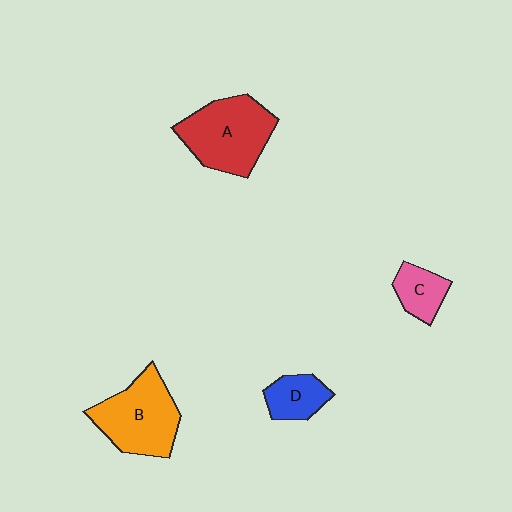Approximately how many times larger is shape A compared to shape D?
Approximately 2.3 times.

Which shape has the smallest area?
Shape C (pink).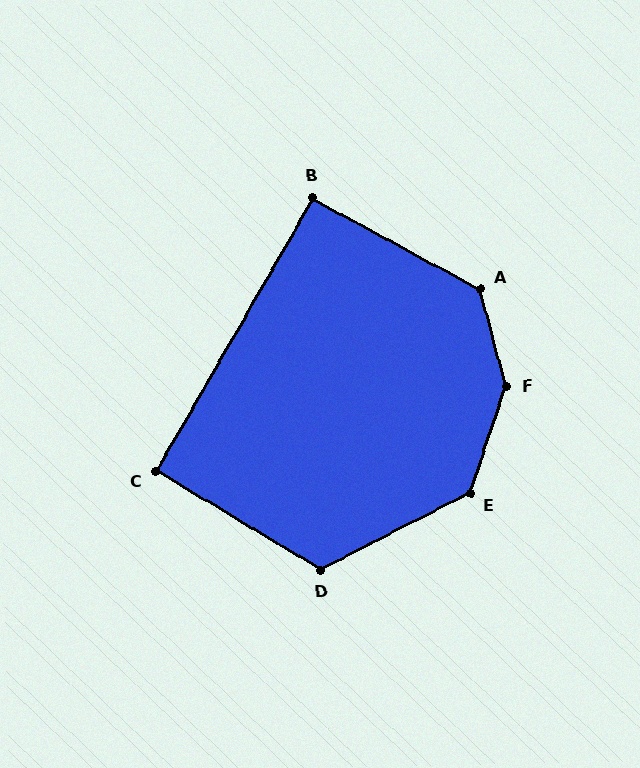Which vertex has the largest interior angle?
F, at approximately 147 degrees.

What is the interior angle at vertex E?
Approximately 135 degrees (obtuse).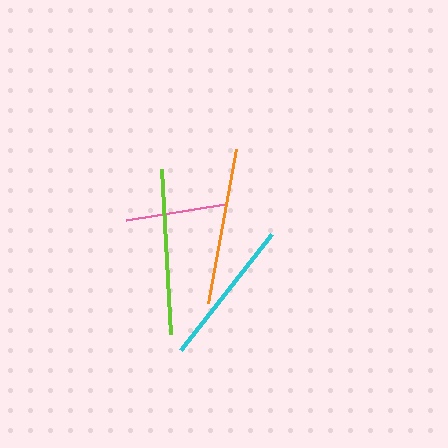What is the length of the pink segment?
The pink segment is approximately 100 pixels long.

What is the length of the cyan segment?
The cyan segment is approximately 147 pixels long.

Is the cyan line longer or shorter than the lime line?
The lime line is longer than the cyan line.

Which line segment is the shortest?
The pink line is the shortest at approximately 100 pixels.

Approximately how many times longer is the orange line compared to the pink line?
The orange line is approximately 1.6 times the length of the pink line.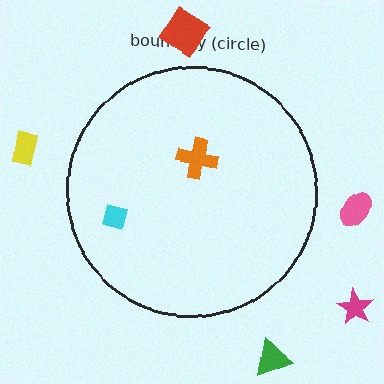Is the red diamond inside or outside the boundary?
Outside.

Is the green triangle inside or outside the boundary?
Outside.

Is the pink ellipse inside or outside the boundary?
Outside.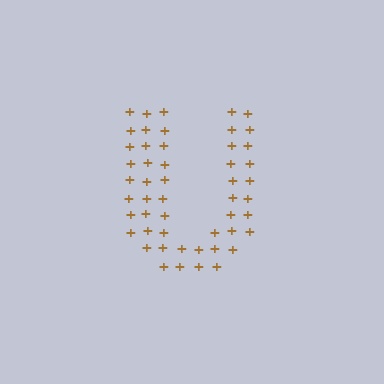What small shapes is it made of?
It is made of small plus signs.